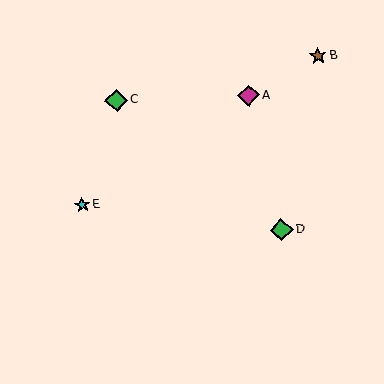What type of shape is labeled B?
Shape B is a brown star.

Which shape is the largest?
The green diamond (labeled D) is the largest.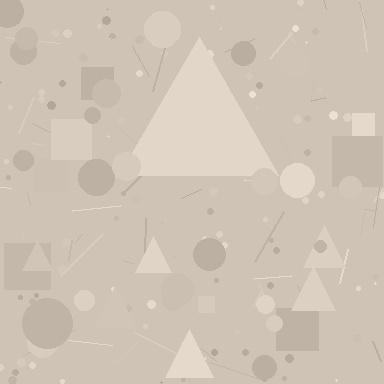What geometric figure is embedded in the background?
A triangle is embedded in the background.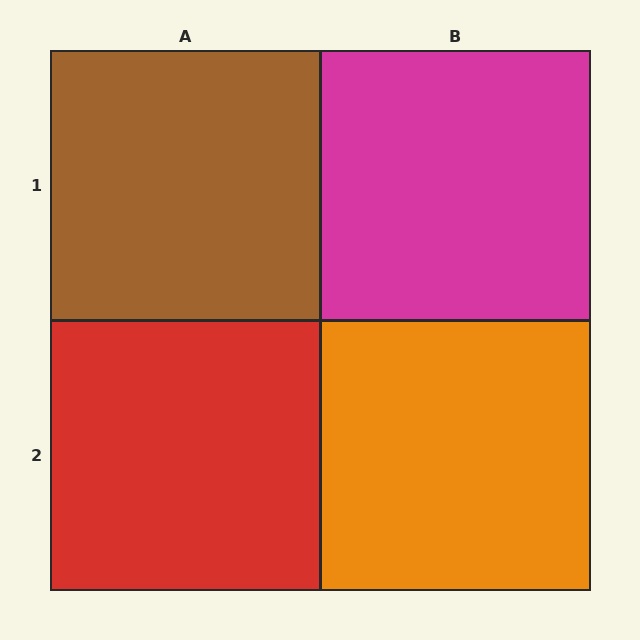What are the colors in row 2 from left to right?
Red, orange.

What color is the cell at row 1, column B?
Magenta.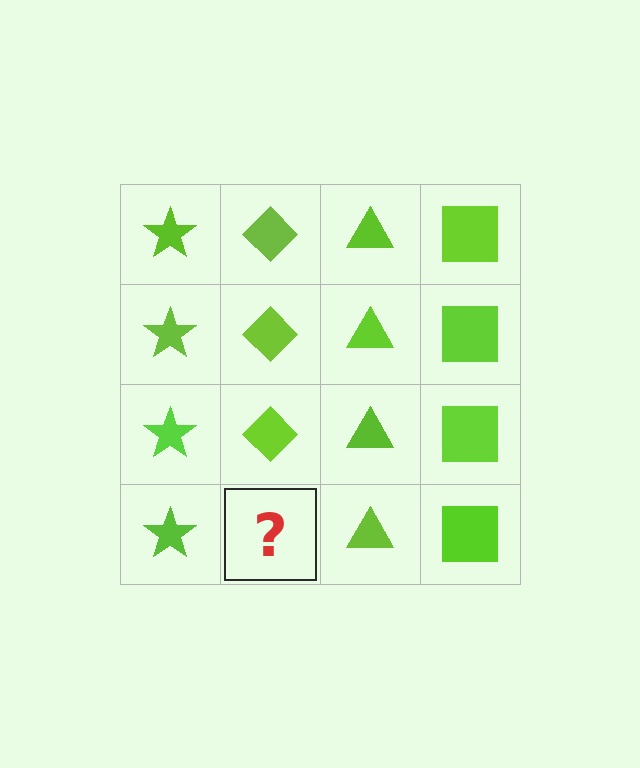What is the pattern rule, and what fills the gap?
The rule is that each column has a consistent shape. The gap should be filled with a lime diamond.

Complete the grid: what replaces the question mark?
The question mark should be replaced with a lime diamond.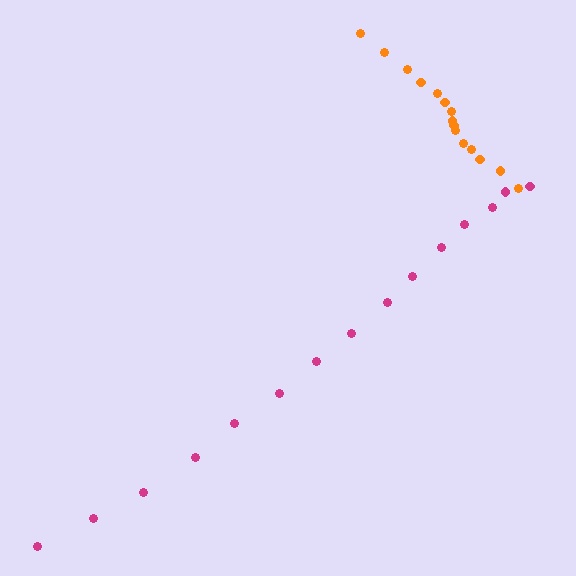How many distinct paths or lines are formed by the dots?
There are 2 distinct paths.